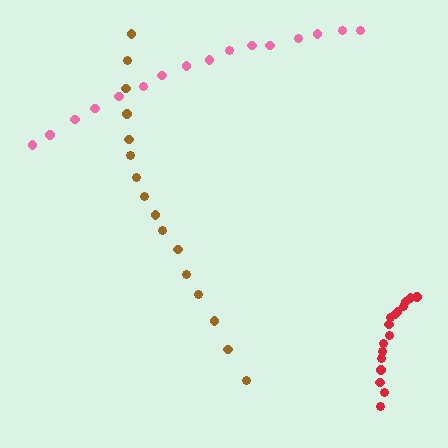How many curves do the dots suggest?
There are 3 distinct paths.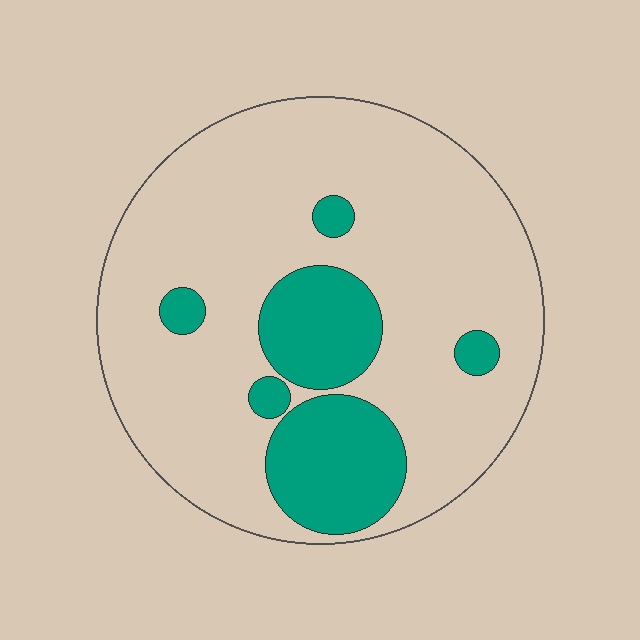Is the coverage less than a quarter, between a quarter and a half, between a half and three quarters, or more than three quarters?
Less than a quarter.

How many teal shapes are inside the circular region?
6.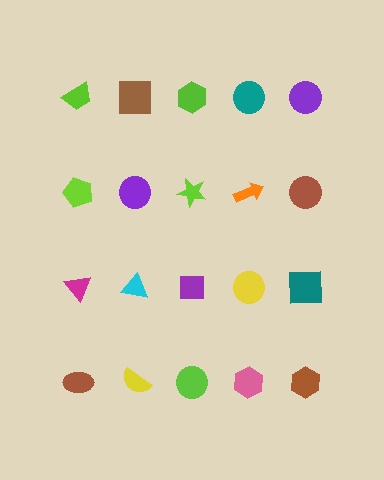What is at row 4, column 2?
A yellow semicircle.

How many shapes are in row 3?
5 shapes.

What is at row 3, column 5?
A teal square.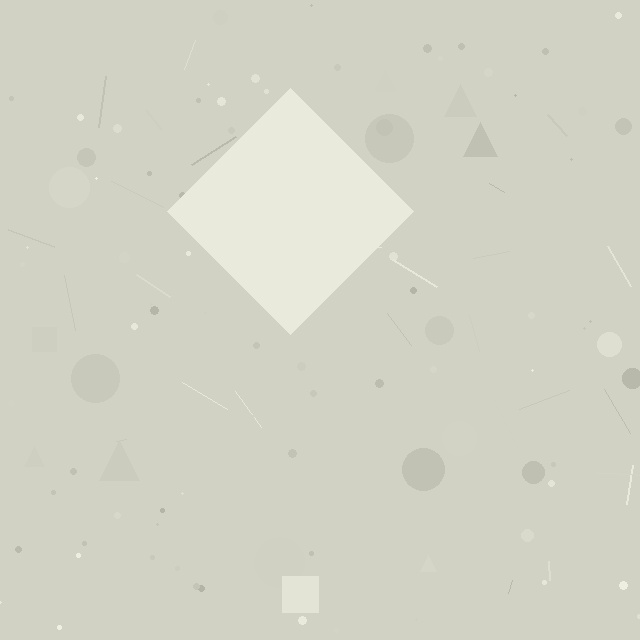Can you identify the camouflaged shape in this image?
The camouflaged shape is a diamond.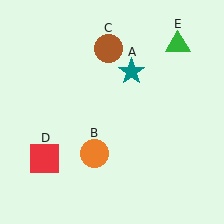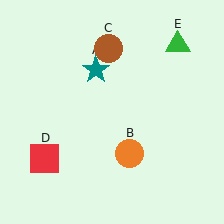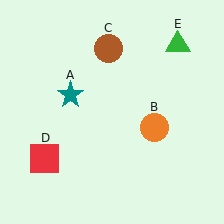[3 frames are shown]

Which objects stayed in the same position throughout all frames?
Brown circle (object C) and red square (object D) and green triangle (object E) remained stationary.